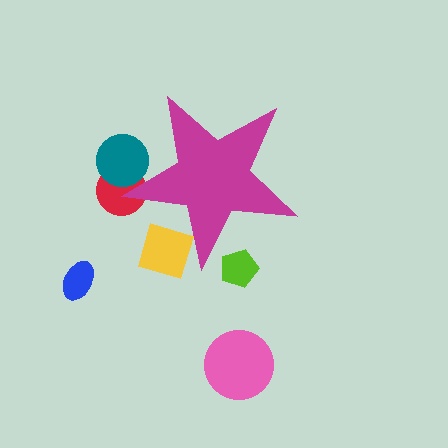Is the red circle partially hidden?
Yes, the red circle is partially hidden behind the magenta star.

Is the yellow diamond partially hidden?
Yes, the yellow diamond is partially hidden behind the magenta star.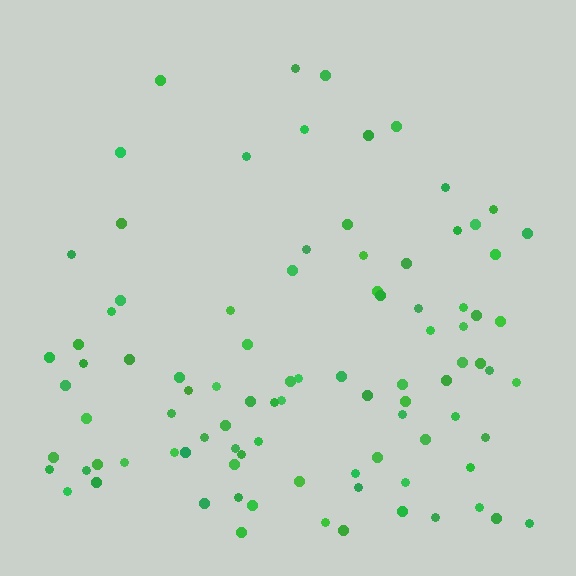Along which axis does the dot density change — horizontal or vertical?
Vertical.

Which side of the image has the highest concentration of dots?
The bottom.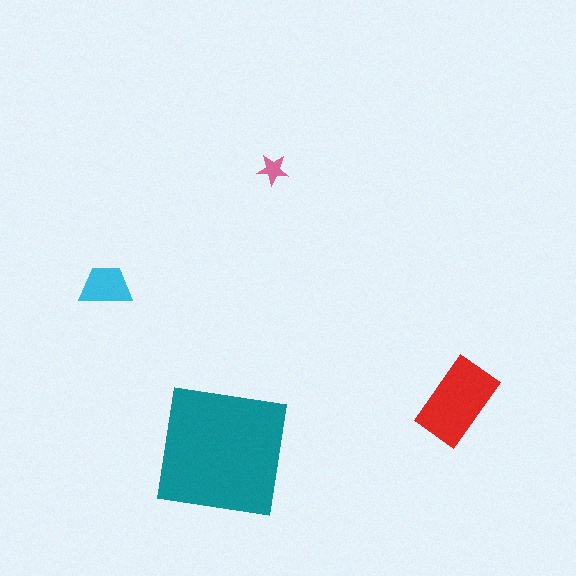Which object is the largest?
The teal square.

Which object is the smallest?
The pink star.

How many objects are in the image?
There are 4 objects in the image.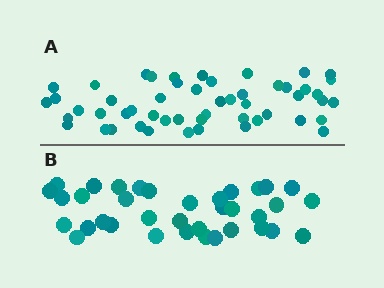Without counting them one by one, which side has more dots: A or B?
Region A (the top region) has more dots.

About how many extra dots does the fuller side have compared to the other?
Region A has approximately 15 more dots than region B.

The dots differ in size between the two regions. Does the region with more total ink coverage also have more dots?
No. Region B has more total ink coverage because its dots are larger, but region A actually contains more individual dots. Total area can be misleading — the number of items is what matters here.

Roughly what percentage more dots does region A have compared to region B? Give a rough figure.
About 45% more.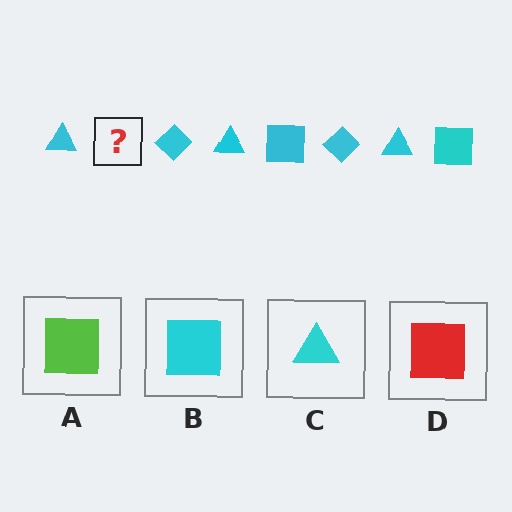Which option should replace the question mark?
Option B.